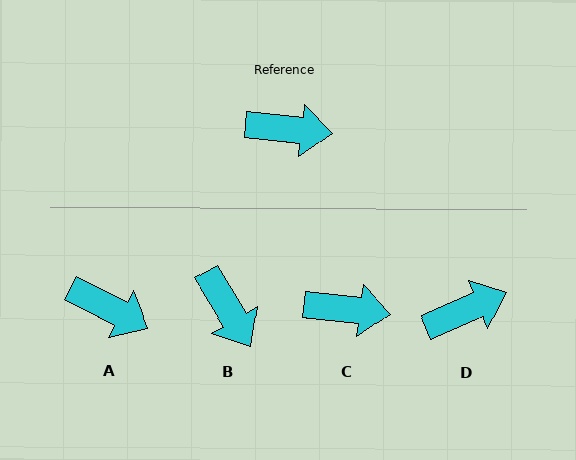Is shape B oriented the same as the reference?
No, it is off by about 53 degrees.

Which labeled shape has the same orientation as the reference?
C.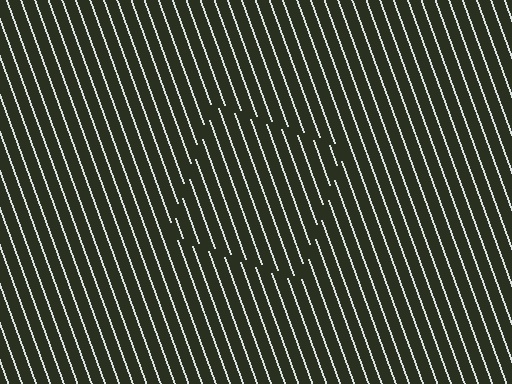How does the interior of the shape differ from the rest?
The interior of the shape contains the same grating, shifted by half a period — the contour is defined by the phase discontinuity where line-ends from the inner and outer gratings abut.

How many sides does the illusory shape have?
4 sides — the line-ends trace a square.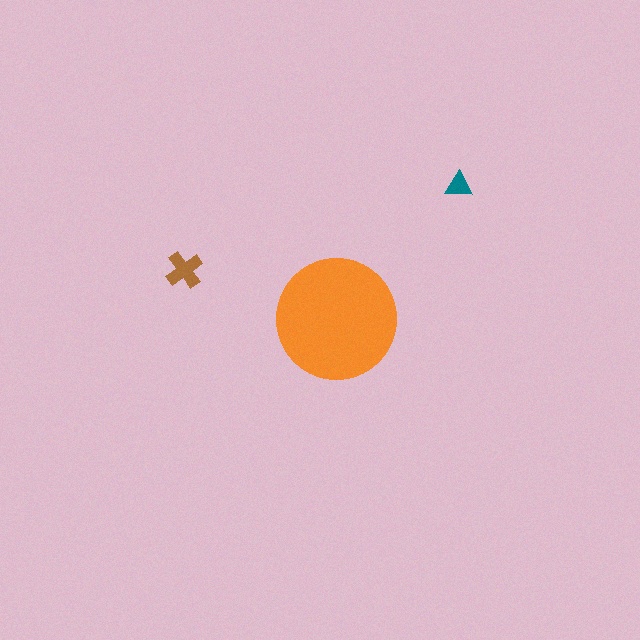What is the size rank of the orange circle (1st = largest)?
1st.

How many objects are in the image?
There are 3 objects in the image.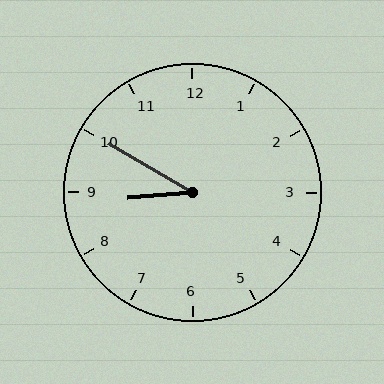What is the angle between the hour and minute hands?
Approximately 35 degrees.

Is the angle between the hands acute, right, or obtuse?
It is acute.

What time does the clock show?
8:50.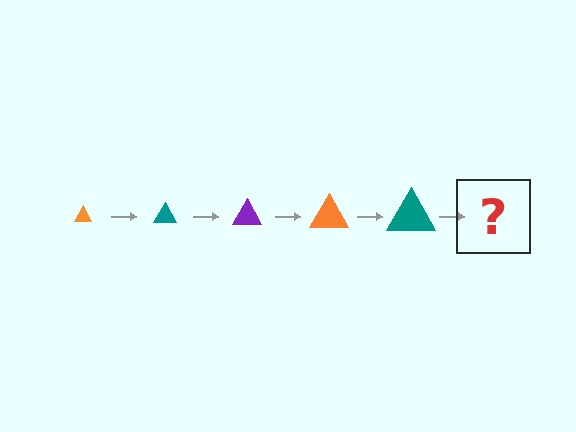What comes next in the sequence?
The next element should be a purple triangle, larger than the previous one.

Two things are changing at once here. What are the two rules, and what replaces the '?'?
The two rules are that the triangle grows larger each step and the color cycles through orange, teal, and purple. The '?' should be a purple triangle, larger than the previous one.